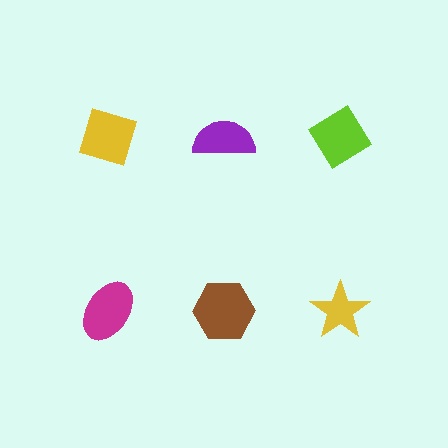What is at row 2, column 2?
A brown hexagon.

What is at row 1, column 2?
A purple semicircle.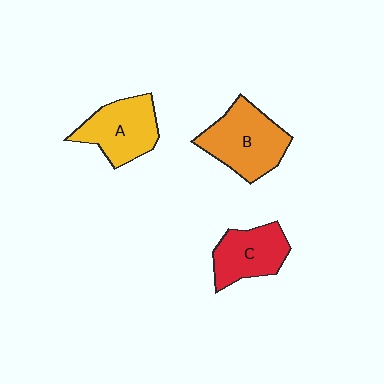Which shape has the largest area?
Shape B (orange).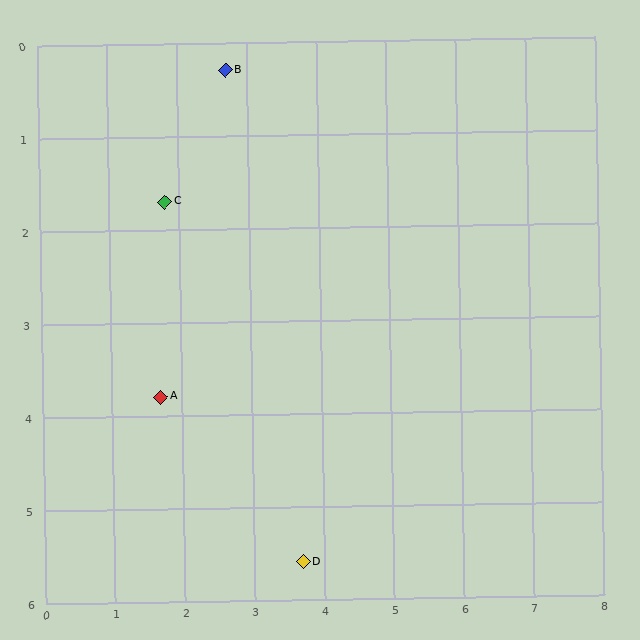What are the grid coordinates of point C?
Point C is at approximately (1.8, 1.7).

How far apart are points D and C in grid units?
Points D and C are about 4.3 grid units apart.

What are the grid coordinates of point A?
Point A is at approximately (1.7, 3.8).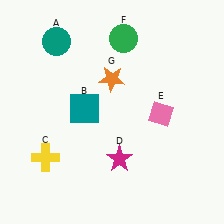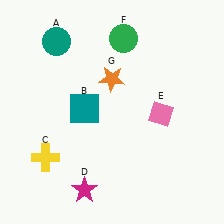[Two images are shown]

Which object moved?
The magenta star (D) moved left.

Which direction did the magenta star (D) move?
The magenta star (D) moved left.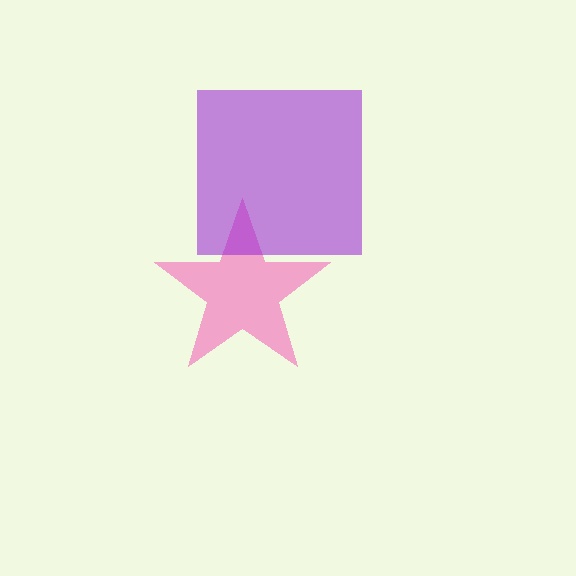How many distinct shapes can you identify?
There are 2 distinct shapes: a pink star, a purple square.